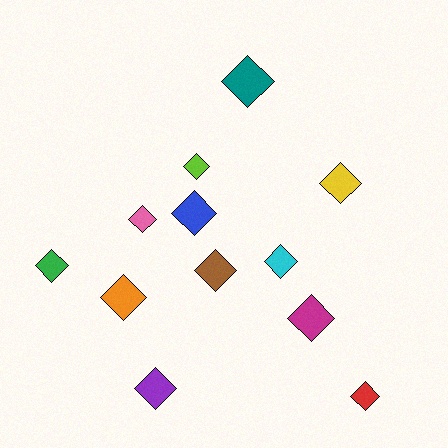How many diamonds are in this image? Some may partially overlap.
There are 12 diamonds.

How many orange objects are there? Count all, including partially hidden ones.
There is 1 orange object.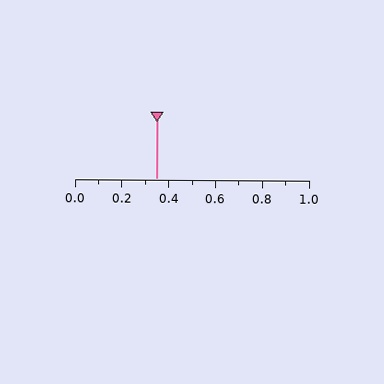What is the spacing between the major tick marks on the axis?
The major ticks are spaced 0.2 apart.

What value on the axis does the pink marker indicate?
The marker indicates approximately 0.35.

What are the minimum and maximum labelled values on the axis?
The axis runs from 0.0 to 1.0.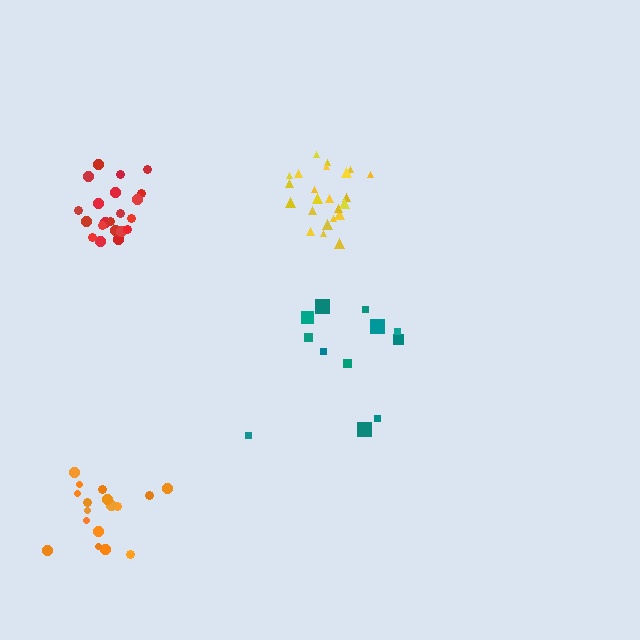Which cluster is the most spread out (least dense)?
Teal.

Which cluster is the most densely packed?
Yellow.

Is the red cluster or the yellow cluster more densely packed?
Yellow.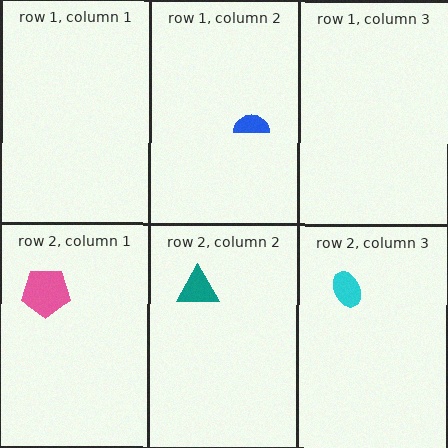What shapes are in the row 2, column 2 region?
The teal triangle.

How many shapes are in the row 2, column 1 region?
1.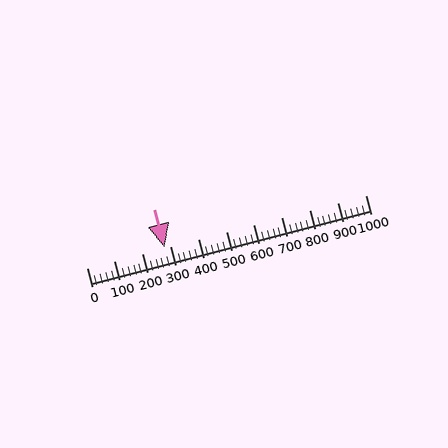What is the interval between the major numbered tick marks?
The major tick marks are spaced 100 units apart.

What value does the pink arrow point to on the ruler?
The pink arrow points to approximately 280.